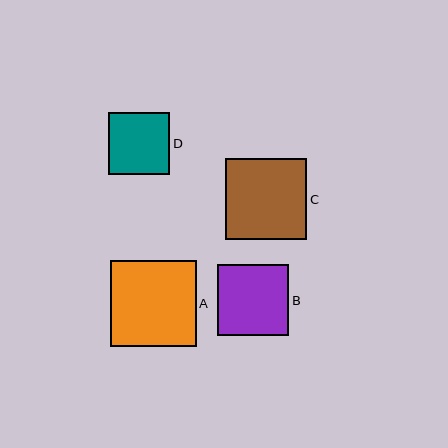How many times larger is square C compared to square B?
Square C is approximately 1.1 times the size of square B.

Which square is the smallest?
Square D is the smallest with a size of approximately 62 pixels.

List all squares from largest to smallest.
From largest to smallest: A, C, B, D.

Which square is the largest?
Square A is the largest with a size of approximately 86 pixels.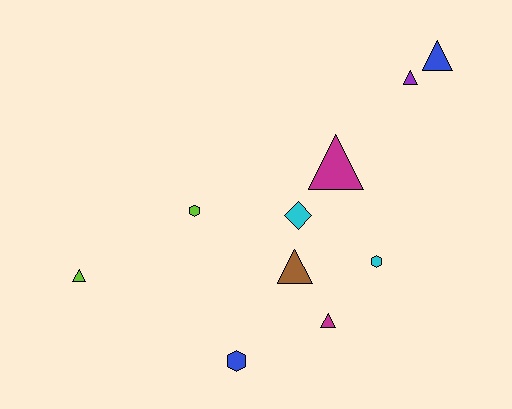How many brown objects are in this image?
There is 1 brown object.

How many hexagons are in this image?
There are 3 hexagons.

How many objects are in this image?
There are 10 objects.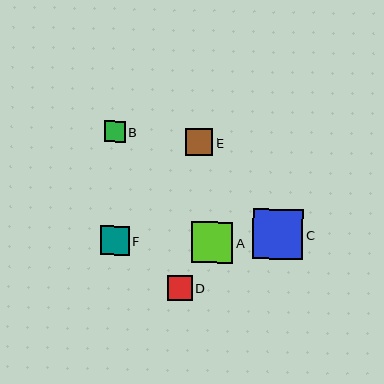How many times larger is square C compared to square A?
Square C is approximately 1.2 times the size of square A.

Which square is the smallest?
Square B is the smallest with a size of approximately 21 pixels.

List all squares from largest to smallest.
From largest to smallest: C, A, F, E, D, B.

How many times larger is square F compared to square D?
Square F is approximately 1.1 times the size of square D.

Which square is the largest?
Square C is the largest with a size of approximately 51 pixels.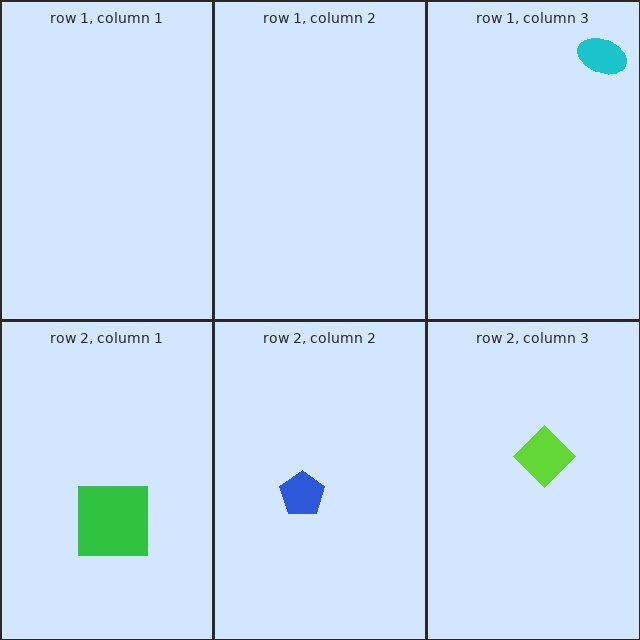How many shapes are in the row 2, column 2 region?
1.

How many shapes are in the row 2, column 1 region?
1.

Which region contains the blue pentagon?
The row 2, column 2 region.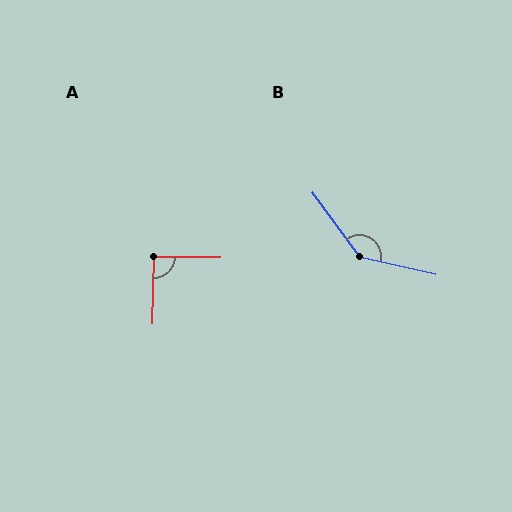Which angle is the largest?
B, at approximately 139 degrees.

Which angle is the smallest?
A, at approximately 91 degrees.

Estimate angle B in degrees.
Approximately 139 degrees.